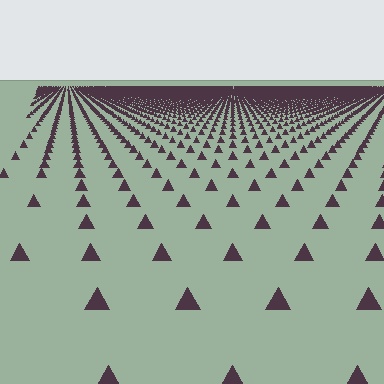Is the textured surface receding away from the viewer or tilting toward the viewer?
The surface is receding away from the viewer. Texture elements get smaller and denser toward the top.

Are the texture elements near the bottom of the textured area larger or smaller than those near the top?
Larger. Near the bottom, elements are closer to the viewer and appear at a bigger on-screen size.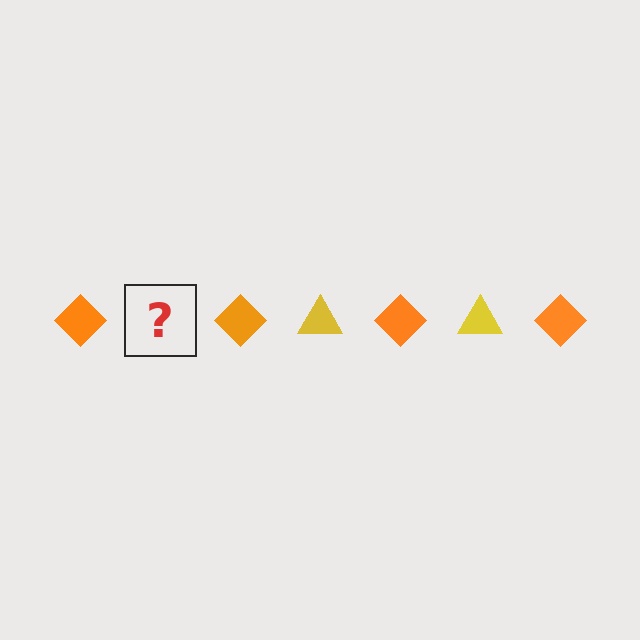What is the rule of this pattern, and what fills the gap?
The rule is that the pattern alternates between orange diamond and yellow triangle. The gap should be filled with a yellow triangle.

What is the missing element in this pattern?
The missing element is a yellow triangle.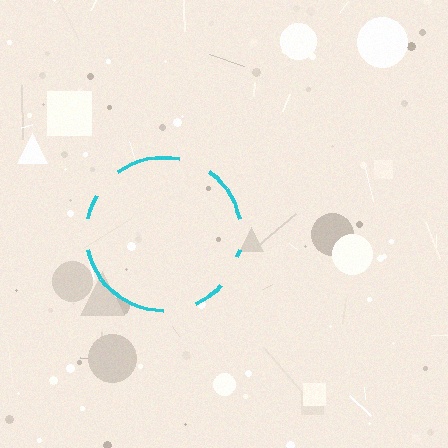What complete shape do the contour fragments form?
The contour fragments form a circle.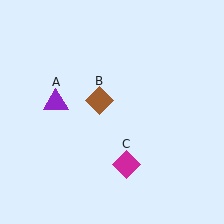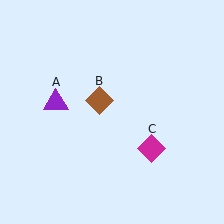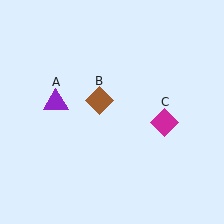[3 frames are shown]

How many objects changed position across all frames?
1 object changed position: magenta diamond (object C).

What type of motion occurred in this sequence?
The magenta diamond (object C) rotated counterclockwise around the center of the scene.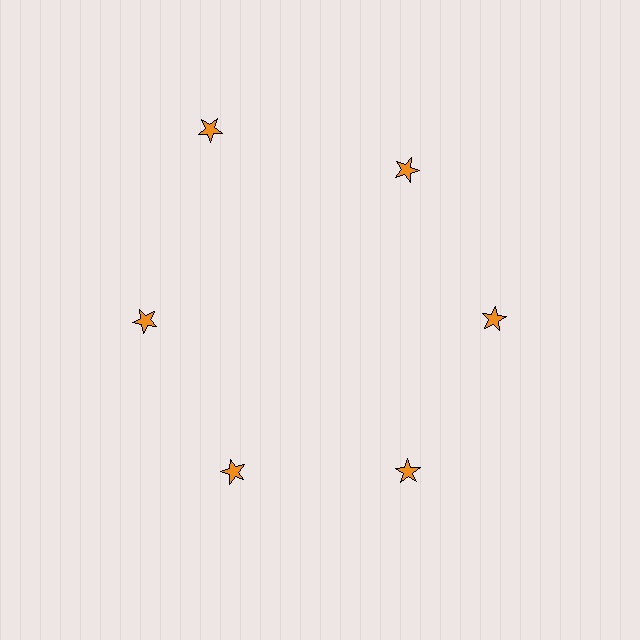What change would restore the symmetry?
The symmetry would be restored by moving it inward, back onto the ring so that all 6 stars sit at equal angles and equal distance from the center.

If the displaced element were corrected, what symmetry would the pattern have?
It would have 6-fold rotational symmetry — the pattern would map onto itself every 60 degrees.